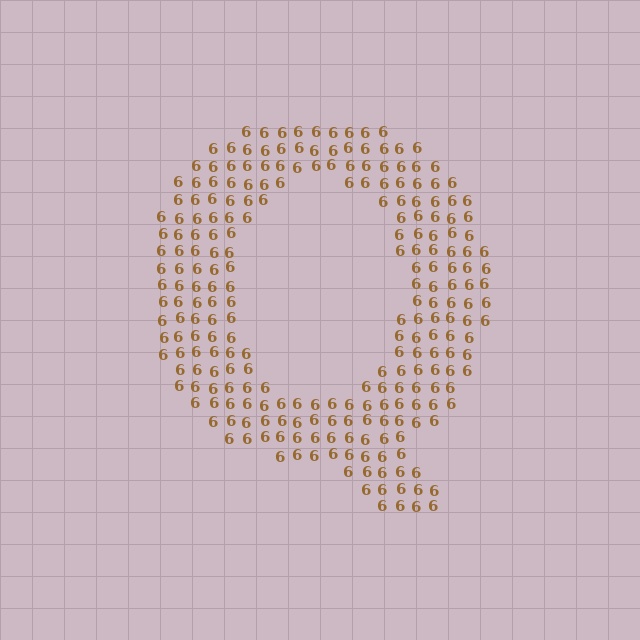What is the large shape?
The large shape is the letter Q.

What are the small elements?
The small elements are digit 6's.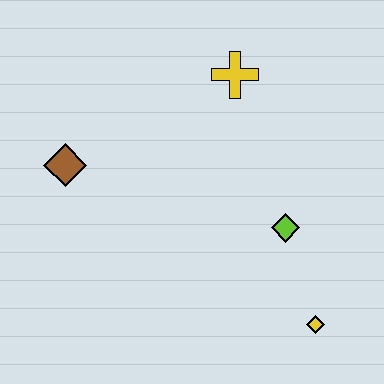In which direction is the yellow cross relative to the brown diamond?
The yellow cross is to the right of the brown diamond.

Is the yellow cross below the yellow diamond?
No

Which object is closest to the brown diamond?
The yellow cross is closest to the brown diamond.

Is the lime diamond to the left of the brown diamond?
No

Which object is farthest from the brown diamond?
The yellow diamond is farthest from the brown diamond.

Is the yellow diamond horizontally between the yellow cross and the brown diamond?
No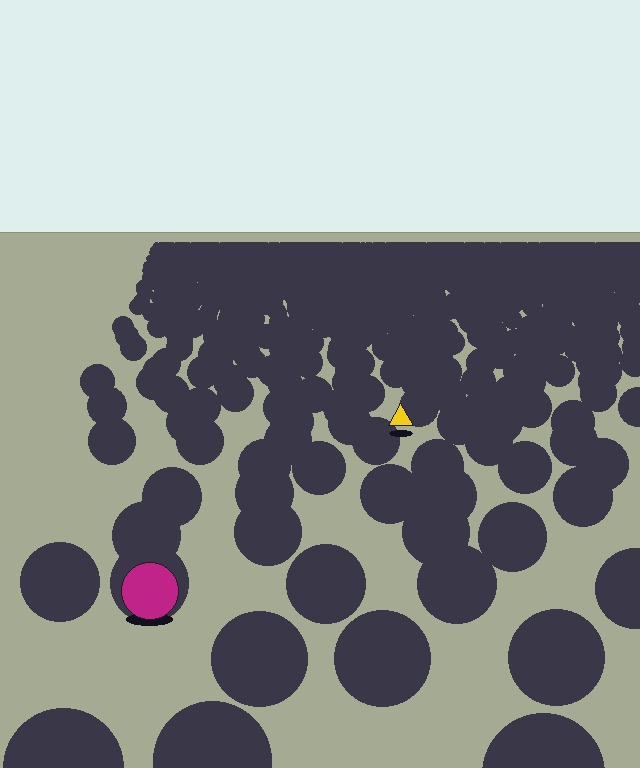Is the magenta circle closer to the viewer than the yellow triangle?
Yes. The magenta circle is closer — you can tell from the texture gradient: the ground texture is coarser near it.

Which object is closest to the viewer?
The magenta circle is closest. The texture marks near it are larger and more spread out.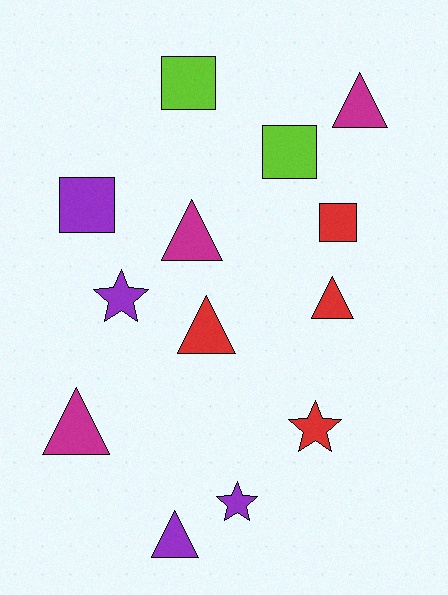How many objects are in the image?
There are 13 objects.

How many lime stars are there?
There are no lime stars.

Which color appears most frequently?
Purple, with 4 objects.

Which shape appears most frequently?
Triangle, with 6 objects.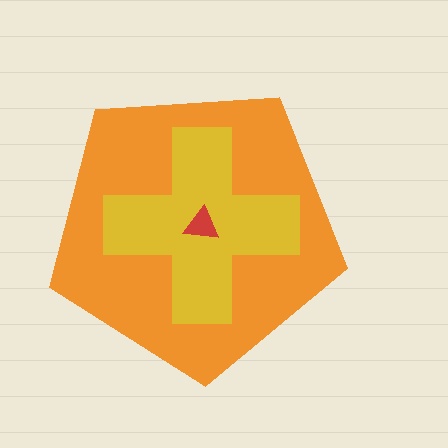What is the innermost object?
The red triangle.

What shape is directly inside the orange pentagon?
The yellow cross.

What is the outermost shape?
The orange pentagon.